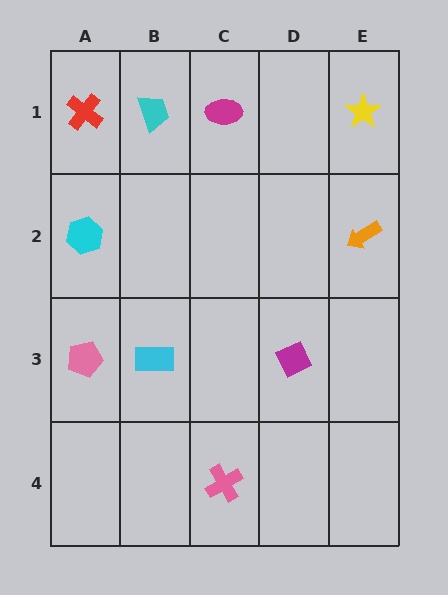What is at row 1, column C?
A magenta ellipse.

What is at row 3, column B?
A cyan rectangle.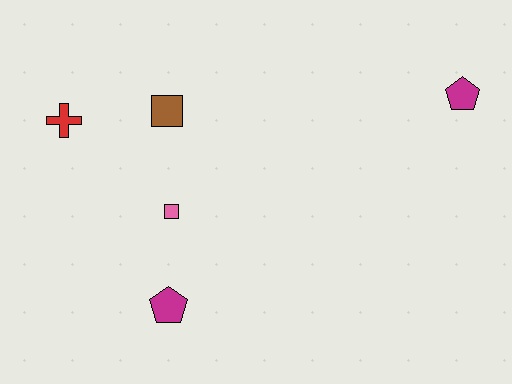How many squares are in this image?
There are 2 squares.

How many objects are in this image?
There are 5 objects.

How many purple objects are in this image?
There are no purple objects.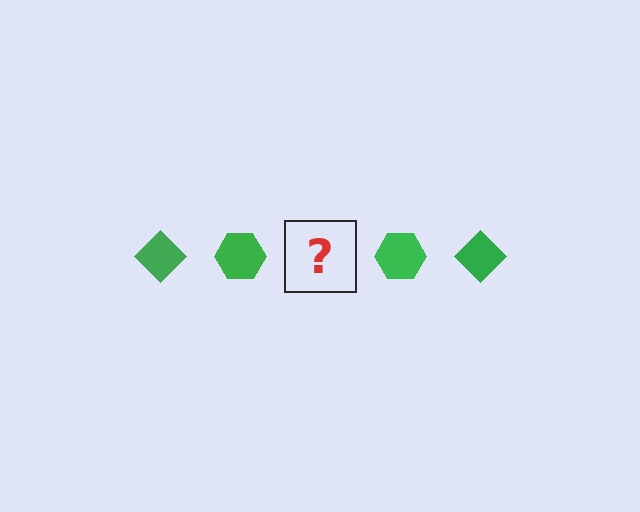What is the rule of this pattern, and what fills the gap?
The rule is that the pattern cycles through diamond, hexagon shapes in green. The gap should be filled with a green diamond.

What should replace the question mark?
The question mark should be replaced with a green diamond.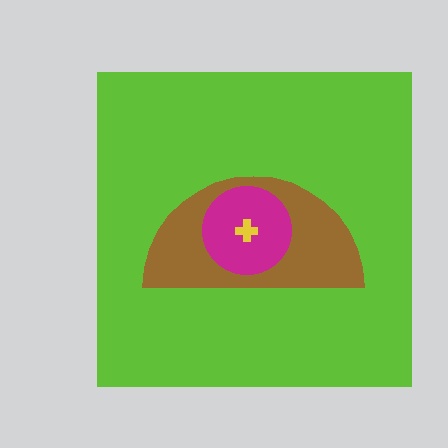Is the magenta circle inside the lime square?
Yes.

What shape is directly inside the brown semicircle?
The magenta circle.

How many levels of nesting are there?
4.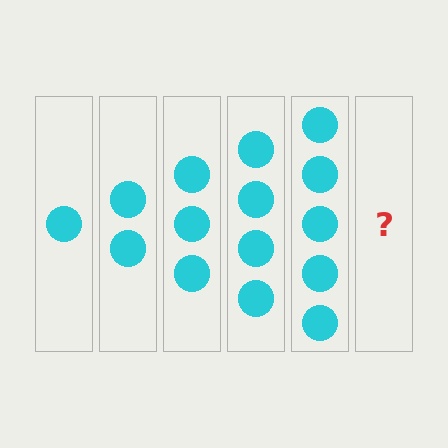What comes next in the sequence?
The next element should be 6 circles.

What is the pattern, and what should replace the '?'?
The pattern is that each step adds one more circle. The '?' should be 6 circles.